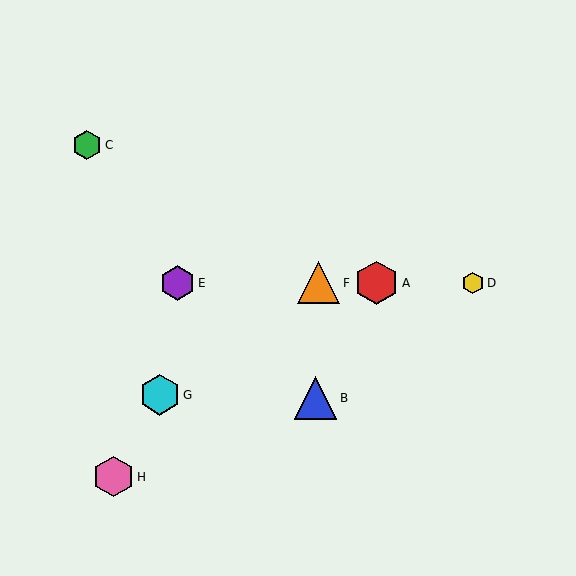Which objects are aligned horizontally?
Objects A, D, E, F are aligned horizontally.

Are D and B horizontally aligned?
No, D is at y≈283 and B is at y≈398.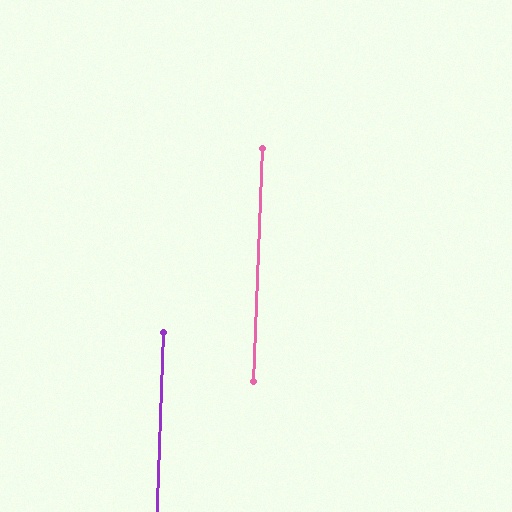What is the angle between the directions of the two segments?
Approximately 0 degrees.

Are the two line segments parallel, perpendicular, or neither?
Parallel — their directions differ by only 0.1°.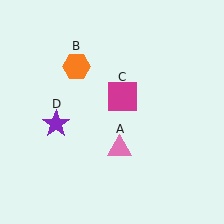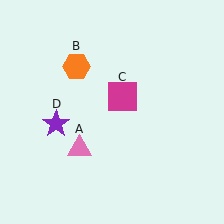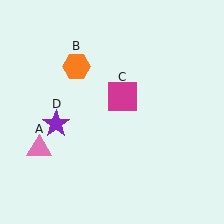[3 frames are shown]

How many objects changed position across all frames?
1 object changed position: pink triangle (object A).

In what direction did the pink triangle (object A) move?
The pink triangle (object A) moved left.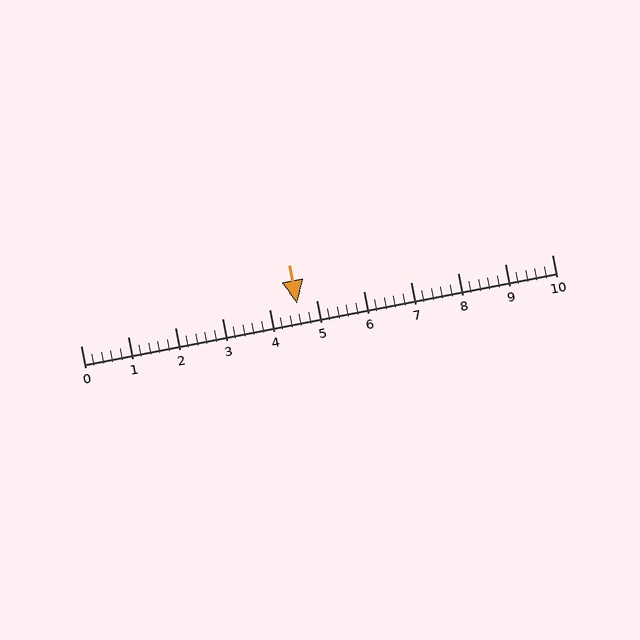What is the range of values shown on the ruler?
The ruler shows values from 0 to 10.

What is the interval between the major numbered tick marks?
The major tick marks are spaced 1 units apart.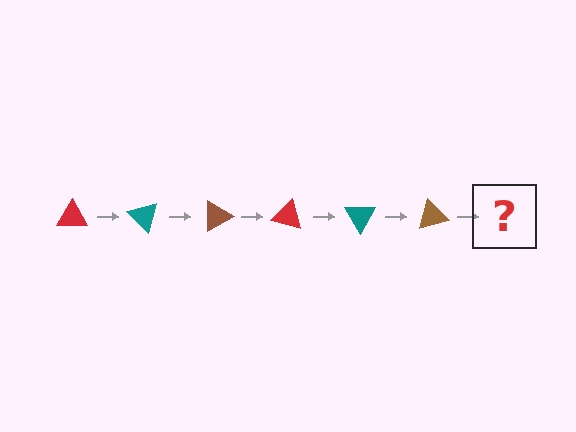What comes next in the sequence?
The next element should be a red triangle, rotated 270 degrees from the start.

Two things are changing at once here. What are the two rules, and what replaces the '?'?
The two rules are that it rotates 45 degrees each step and the color cycles through red, teal, and brown. The '?' should be a red triangle, rotated 270 degrees from the start.